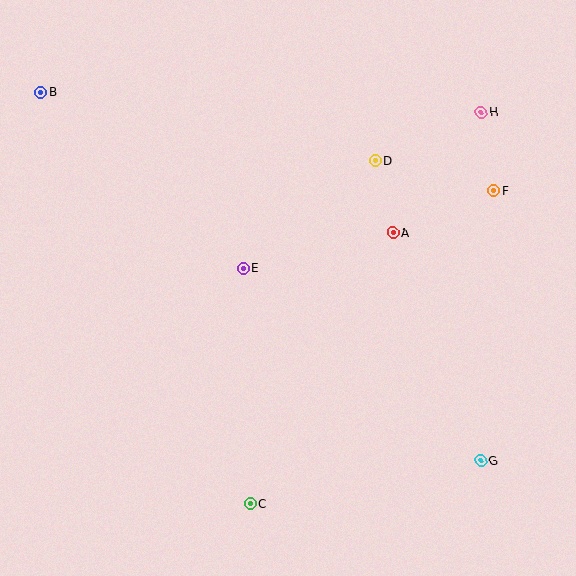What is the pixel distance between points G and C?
The distance between G and C is 235 pixels.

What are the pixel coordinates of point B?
Point B is at (41, 92).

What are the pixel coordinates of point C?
Point C is at (250, 504).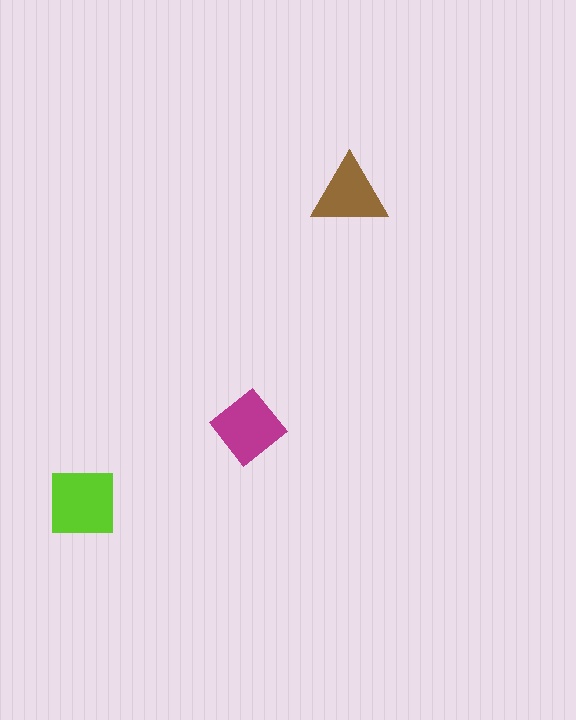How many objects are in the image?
There are 3 objects in the image.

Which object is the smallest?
The brown triangle.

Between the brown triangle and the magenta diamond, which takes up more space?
The magenta diamond.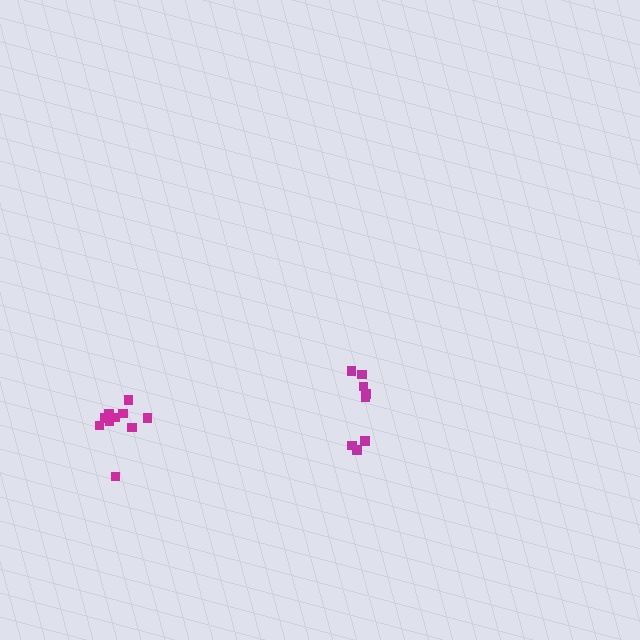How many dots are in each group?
Group 1: 8 dots, Group 2: 10 dots (18 total).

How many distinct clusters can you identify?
There are 2 distinct clusters.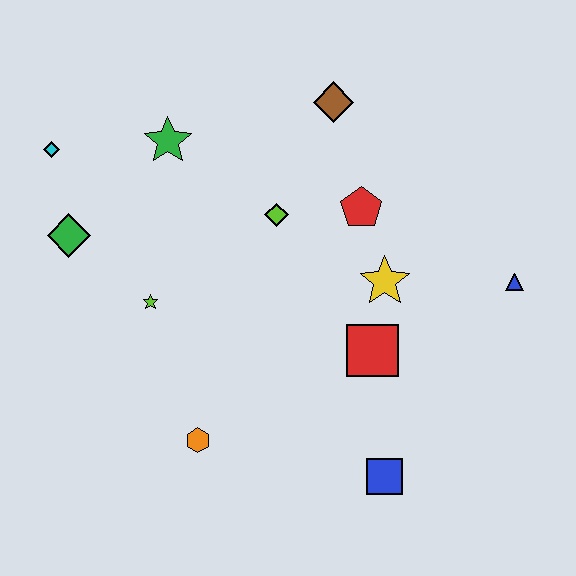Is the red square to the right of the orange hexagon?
Yes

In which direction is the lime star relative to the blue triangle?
The lime star is to the left of the blue triangle.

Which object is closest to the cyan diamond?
The green diamond is closest to the cyan diamond.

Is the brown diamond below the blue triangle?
No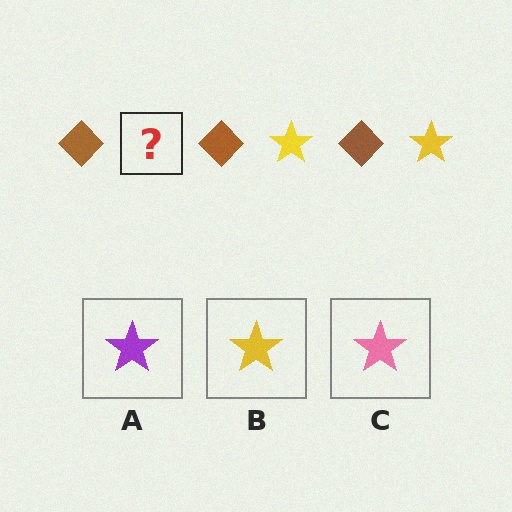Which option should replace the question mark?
Option B.